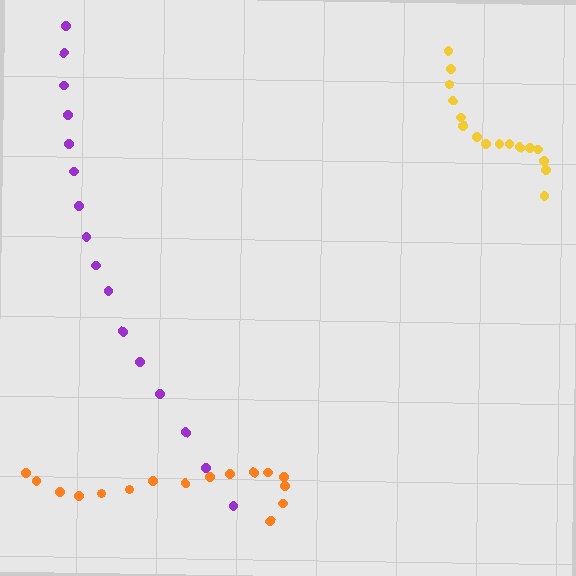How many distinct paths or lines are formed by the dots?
There are 3 distinct paths.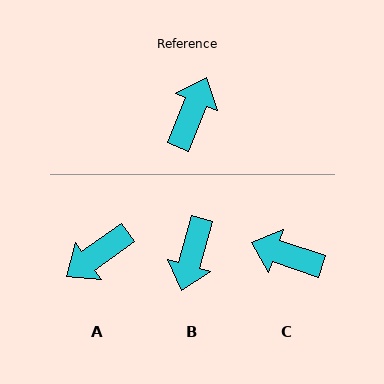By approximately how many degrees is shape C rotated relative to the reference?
Approximately 94 degrees counter-clockwise.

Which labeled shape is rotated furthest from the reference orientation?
B, about 173 degrees away.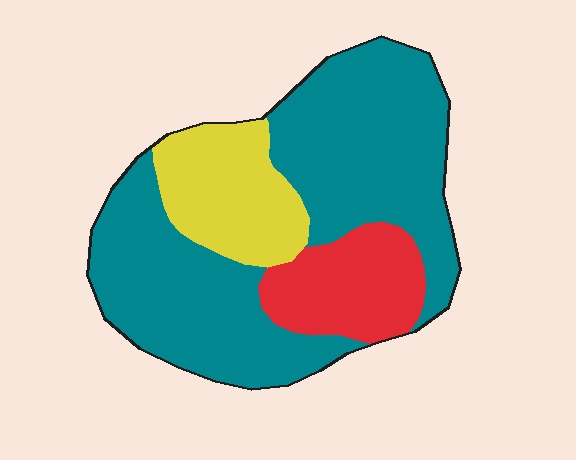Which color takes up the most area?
Teal, at roughly 65%.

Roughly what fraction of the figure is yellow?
Yellow covers 18% of the figure.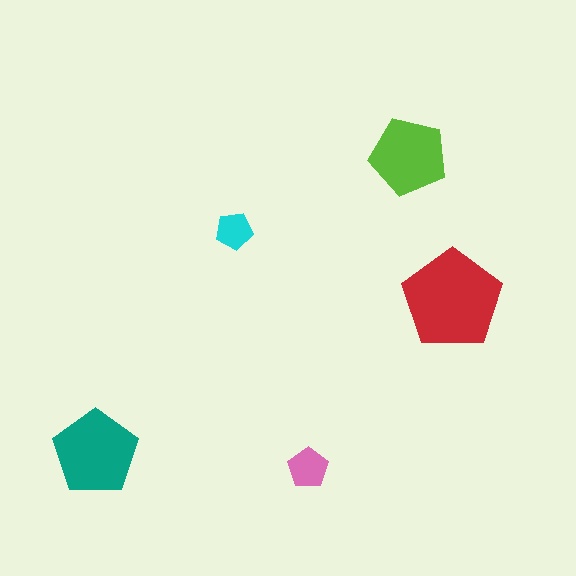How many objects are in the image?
There are 5 objects in the image.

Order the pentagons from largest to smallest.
the red one, the teal one, the lime one, the pink one, the cyan one.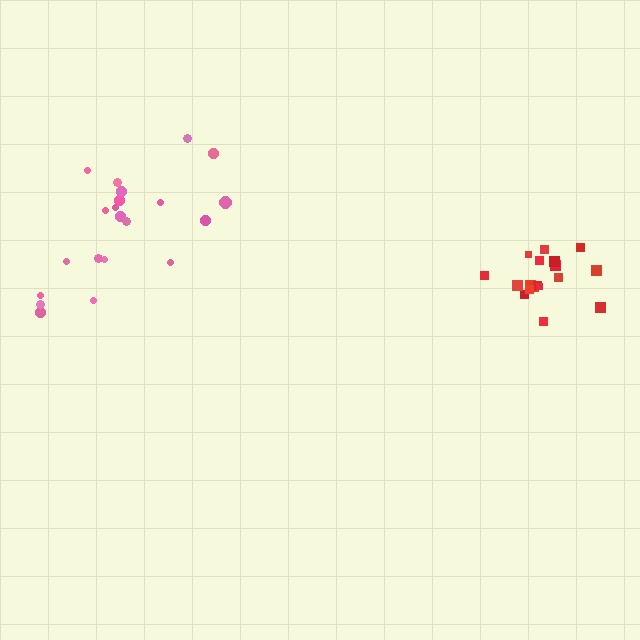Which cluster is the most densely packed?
Red.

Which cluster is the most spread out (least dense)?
Pink.